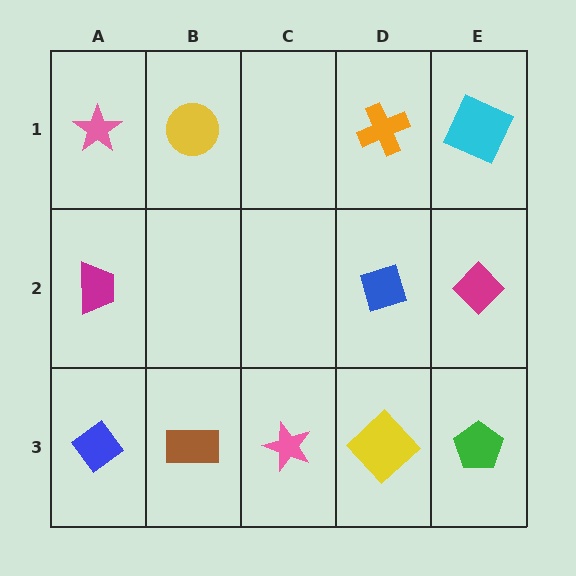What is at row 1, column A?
A pink star.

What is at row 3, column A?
A blue diamond.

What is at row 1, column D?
An orange cross.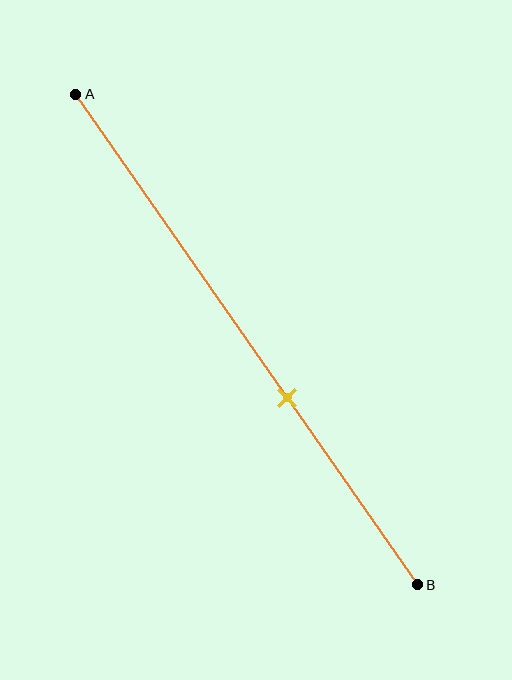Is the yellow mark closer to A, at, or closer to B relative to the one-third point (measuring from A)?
The yellow mark is closer to point B than the one-third point of segment AB.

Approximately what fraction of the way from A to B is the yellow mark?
The yellow mark is approximately 60% of the way from A to B.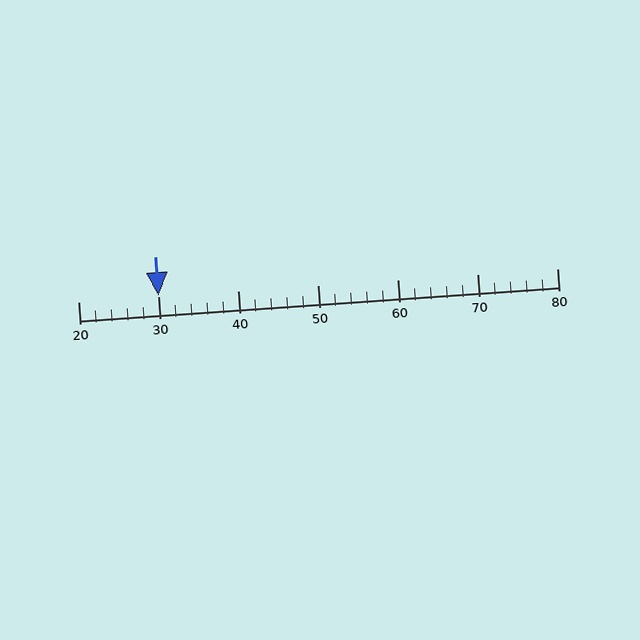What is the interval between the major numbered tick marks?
The major tick marks are spaced 10 units apart.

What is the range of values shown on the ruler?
The ruler shows values from 20 to 80.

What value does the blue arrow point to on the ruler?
The blue arrow points to approximately 30.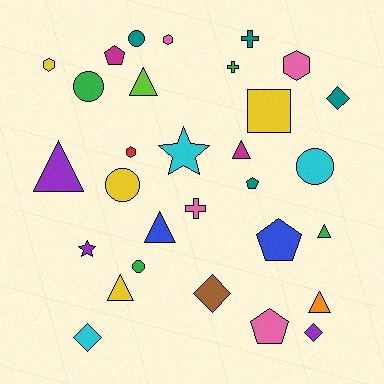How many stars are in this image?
There are 2 stars.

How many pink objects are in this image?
There are 4 pink objects.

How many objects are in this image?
There are 30 objects.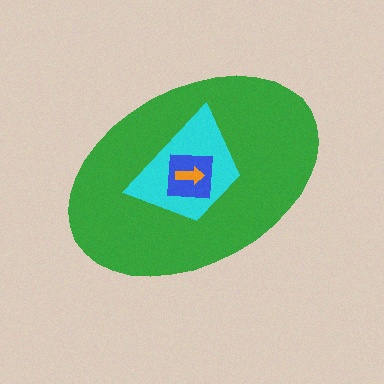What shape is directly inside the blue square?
The orange arrow.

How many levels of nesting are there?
4.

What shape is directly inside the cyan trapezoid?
The blue square.